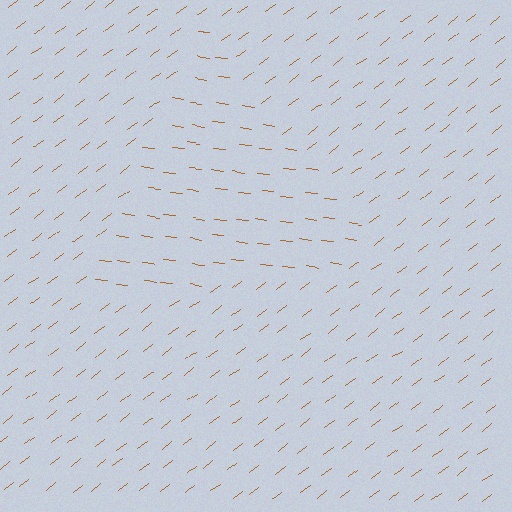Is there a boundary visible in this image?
Yes, there is a texture boundary formed by a change in line orientation.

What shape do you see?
I see a triangle.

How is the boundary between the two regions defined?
The boundary is defined purely by a change in line orientation (approximately 45 degrees difference). All lines are the same color and thickness.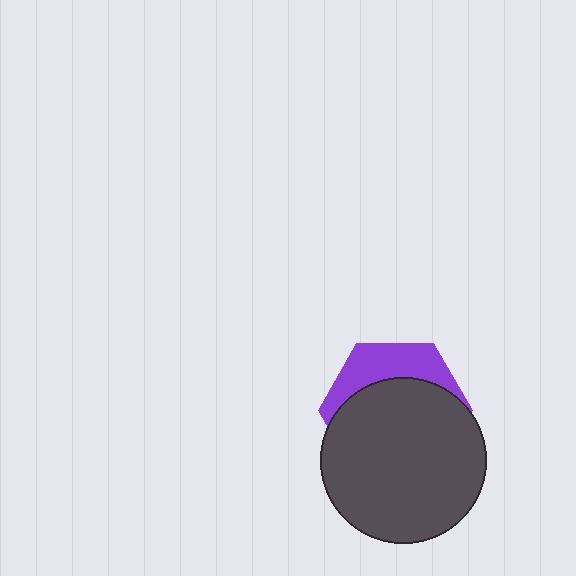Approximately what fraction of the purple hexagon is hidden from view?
Roughly 69% of the purple hexagon is hidden behind the dark gray circle.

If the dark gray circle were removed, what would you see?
You would see the complete purple hexagon.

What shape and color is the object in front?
The object in front is a dark gray circle.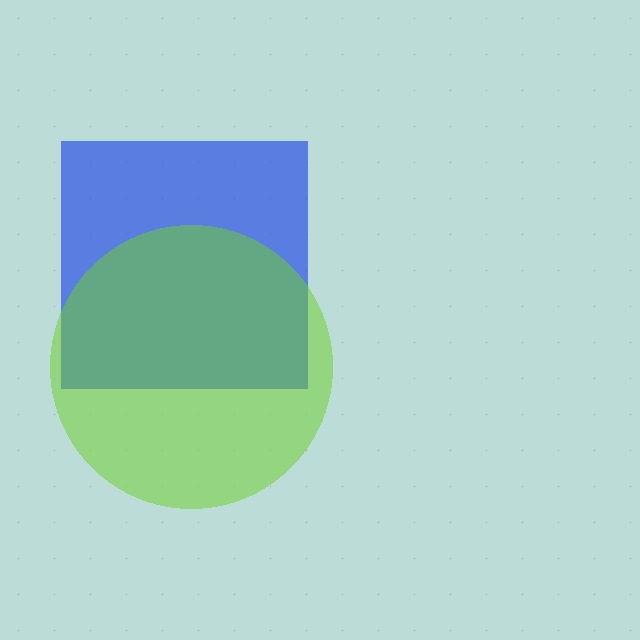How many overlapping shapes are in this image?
There are 2 overlapping shapes in the image.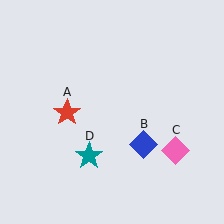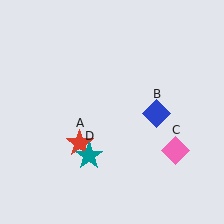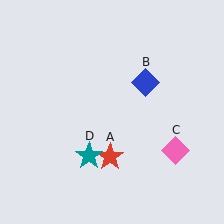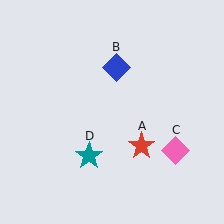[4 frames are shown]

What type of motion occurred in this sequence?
The red star (object A), blue diamond (object B) rotated counterclockwise around the center of the scene.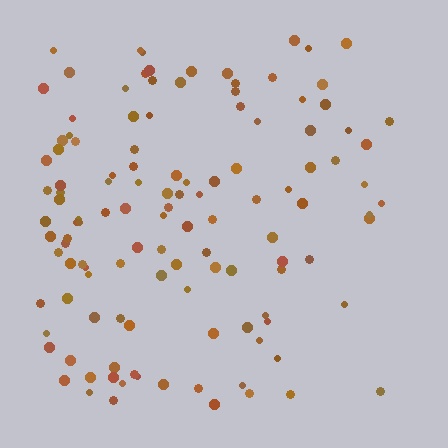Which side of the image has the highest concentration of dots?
The left.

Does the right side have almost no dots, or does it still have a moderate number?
Still a moderate number, just noticeably fewer than the left.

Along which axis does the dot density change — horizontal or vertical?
Horizontal.